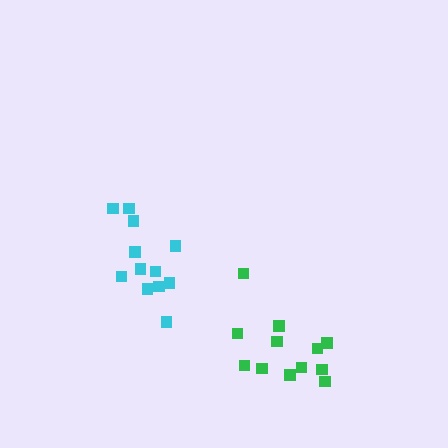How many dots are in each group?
Group 1: 12 dots, Group 2: 12 dots (24 total).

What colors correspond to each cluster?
The clusters are colored: green, cyan.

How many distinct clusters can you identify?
There are 2 distinct clusters.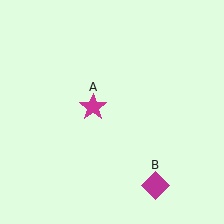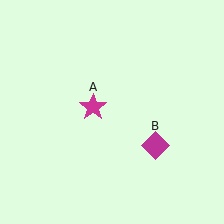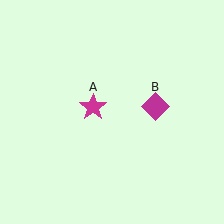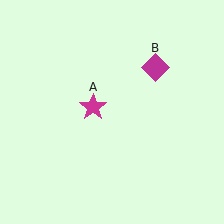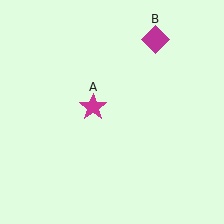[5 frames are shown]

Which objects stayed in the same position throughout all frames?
Magenta star (object A) remained stationary.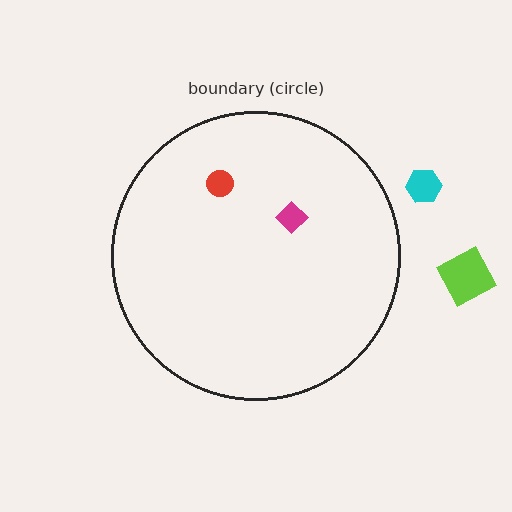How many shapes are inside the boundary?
2 inside, 2 outside.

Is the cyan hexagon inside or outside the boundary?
Outside.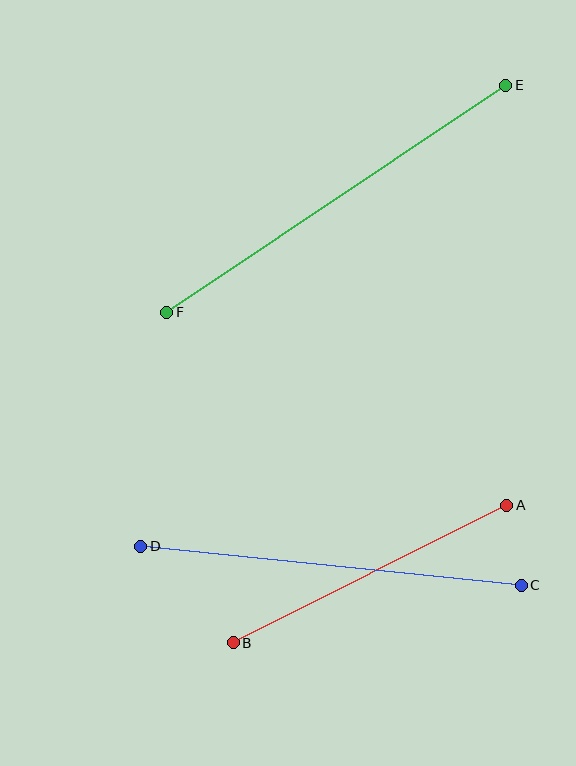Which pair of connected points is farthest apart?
Points E and F are farthest apart.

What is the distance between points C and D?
The distance is approximately 383 pixels.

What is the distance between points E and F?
The distance is approximately 408 pixels.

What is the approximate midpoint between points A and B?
The midpoint is at approximately (370, 574) pixels.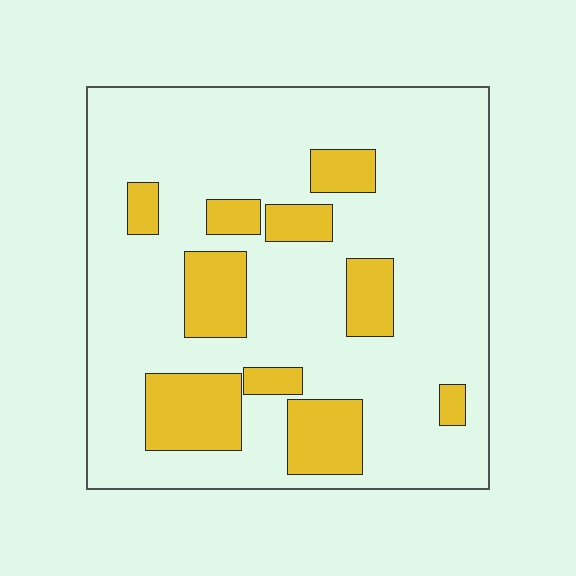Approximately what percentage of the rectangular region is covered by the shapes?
Approximately 20%.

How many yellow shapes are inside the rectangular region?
10.